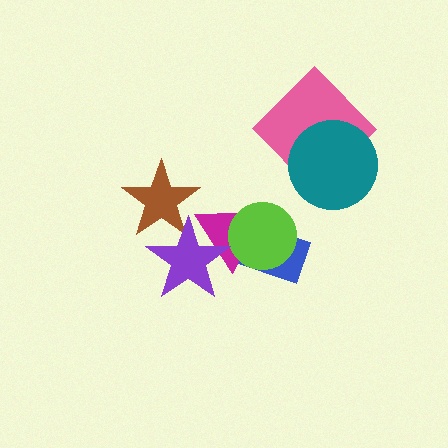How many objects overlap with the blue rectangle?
2 objects overlap with the blue rectangle.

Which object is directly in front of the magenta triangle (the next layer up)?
The lime circle is directly in front of the magenta triangle.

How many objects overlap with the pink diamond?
1 object overlaps with the pink diamond.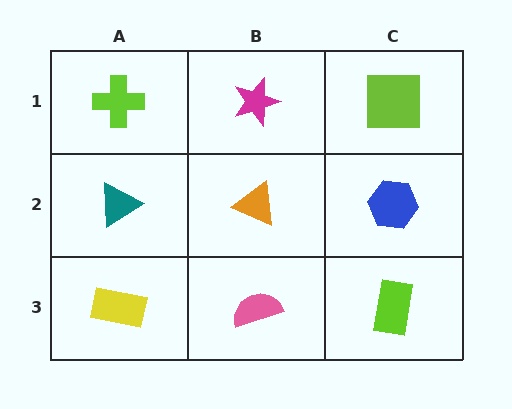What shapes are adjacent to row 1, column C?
A blue hexagon (row 2, column C), a magenta star (row 1, column B).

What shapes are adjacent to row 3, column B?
An orange triangle (row 2, column B), a yellow rectangle (row 3, column A), a lime rectangle (row 3, column C).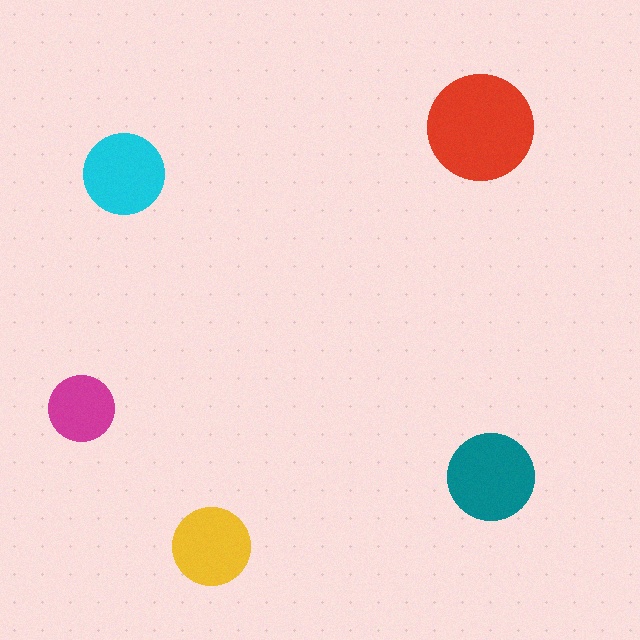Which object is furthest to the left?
The magenta circle is leftmost.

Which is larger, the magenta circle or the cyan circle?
The cyan one.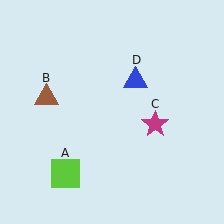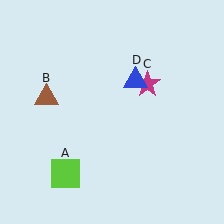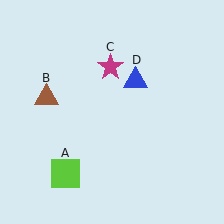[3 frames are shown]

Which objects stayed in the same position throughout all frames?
Lime square (object A) and brown triangle (object B) and blue triangle (object D) remained stationary.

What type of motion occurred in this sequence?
The magenta star (object C) rotated counterclockwise around the center of the scene.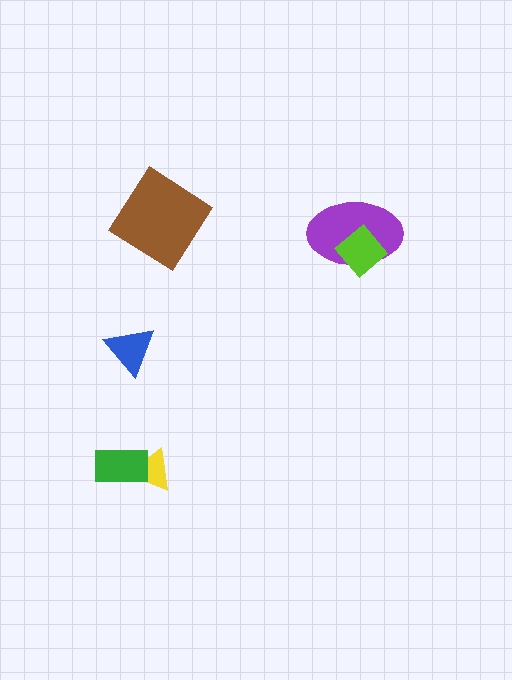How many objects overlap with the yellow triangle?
1 object overlaps with the yellow triangle.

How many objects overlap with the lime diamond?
1 object overlaps with the lime diamond.